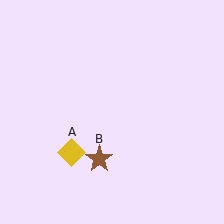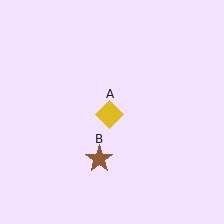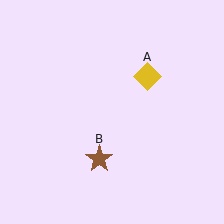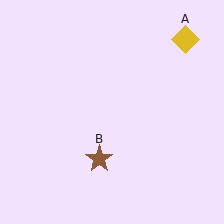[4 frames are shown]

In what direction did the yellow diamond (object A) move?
The yellow diamond (object A) moved up and to the right.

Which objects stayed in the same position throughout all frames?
Brown star (object B) remained stationary.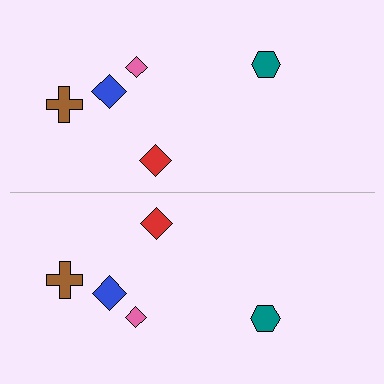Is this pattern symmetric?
Yes, this pattern has bilateral (reflection) symmetry.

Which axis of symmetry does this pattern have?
The pattern has a horizontal axis of symmetry running through the center of the image.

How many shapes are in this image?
There are 10 shapes in this image.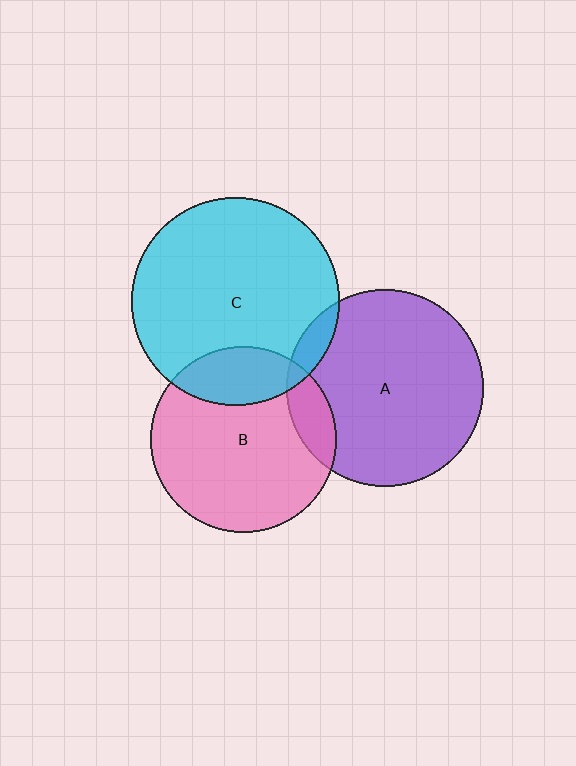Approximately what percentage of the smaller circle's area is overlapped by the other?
Approximately 20%.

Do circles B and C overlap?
Yes.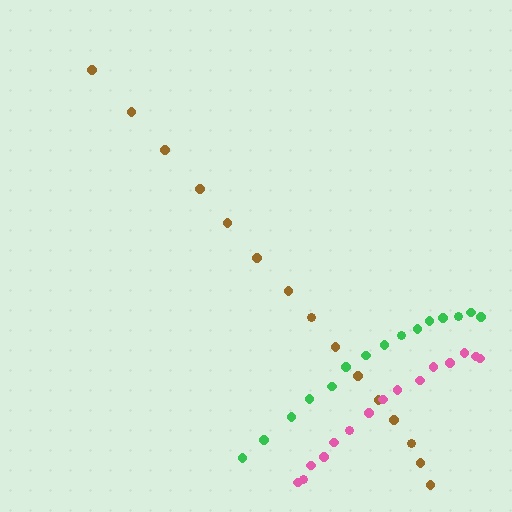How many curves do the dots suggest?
There are 3 distinct paths.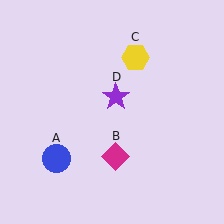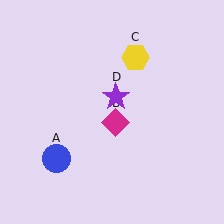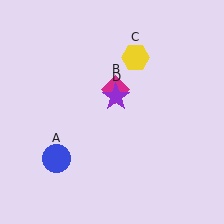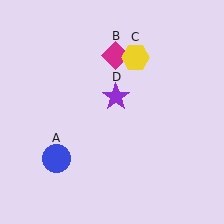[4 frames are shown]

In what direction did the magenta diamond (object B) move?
The magenta diamond (object B) moved up.